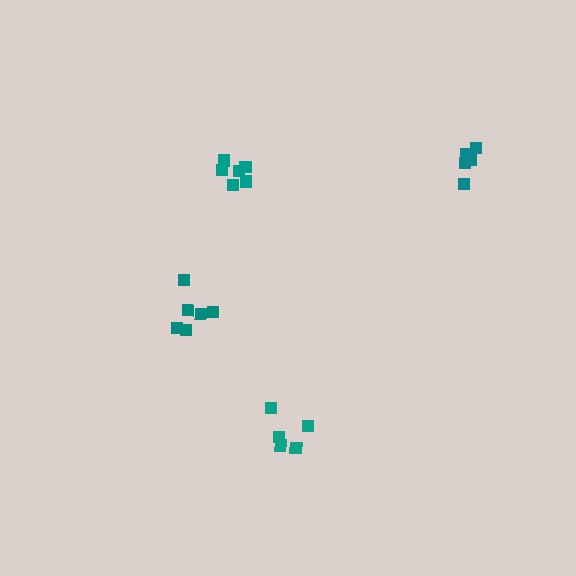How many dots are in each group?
Group 1: 5 dots, Group 2: 6 dots, Group 3: 5 dots, Group 4: 6 dots (22 total).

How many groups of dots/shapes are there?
There are 4 groups.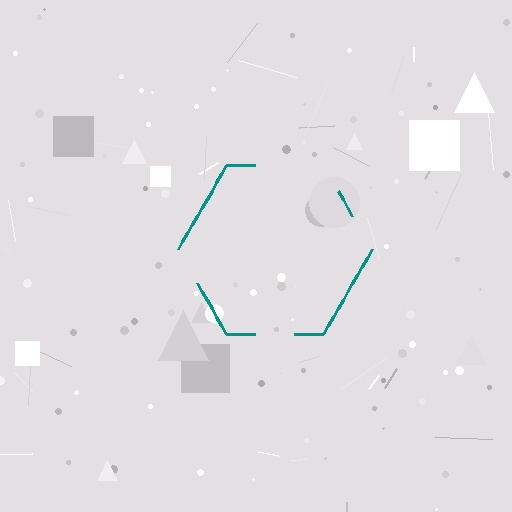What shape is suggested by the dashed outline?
The dashed outline suggests a hexagon.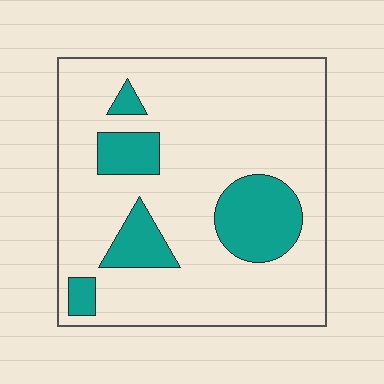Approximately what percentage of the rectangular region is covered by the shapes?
Approximately 20%.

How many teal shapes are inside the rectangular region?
5.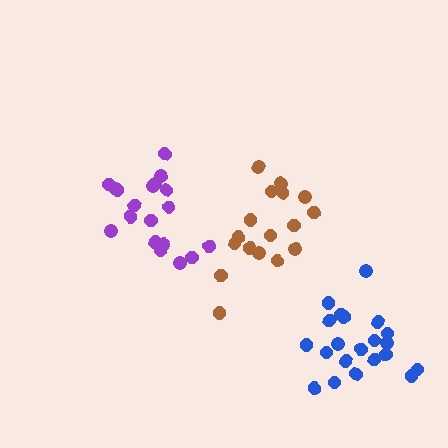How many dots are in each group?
Group 1: 17 dots, Group 2: 19 dots, Group 3: 21 dots (57 total).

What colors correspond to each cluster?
The clusters are colored: brown, purple, blue.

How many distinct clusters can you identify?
There are 3 distinct clusters.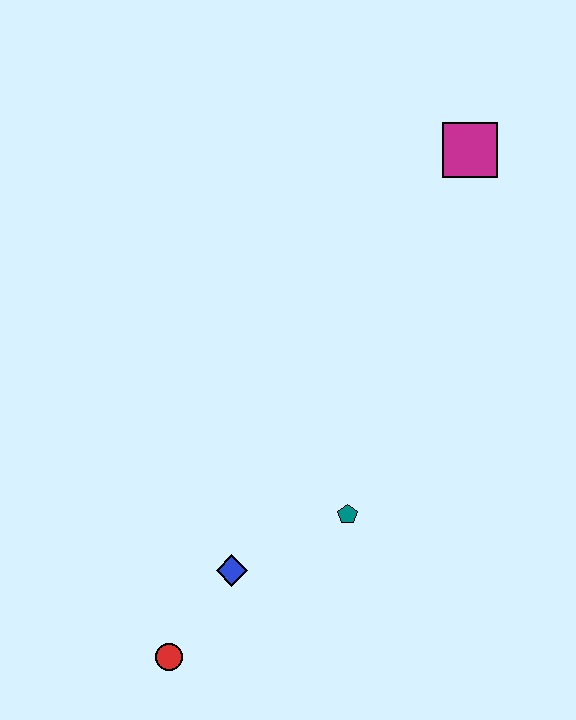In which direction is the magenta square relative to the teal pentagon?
The magenta square is above the teal pentagon.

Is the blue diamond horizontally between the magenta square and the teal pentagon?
No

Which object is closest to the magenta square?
The teal pentagon is closest to the magenta square.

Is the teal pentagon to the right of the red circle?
Yes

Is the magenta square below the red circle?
No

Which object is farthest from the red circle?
The magenta square is farthest from the red circle.